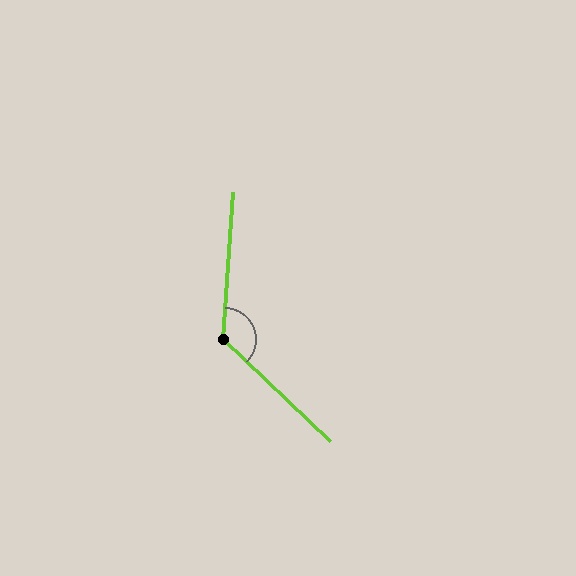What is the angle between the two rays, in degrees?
Approximately 130 degrees.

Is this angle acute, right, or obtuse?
It is obtuse.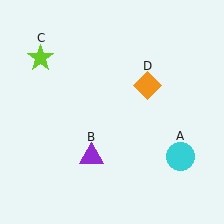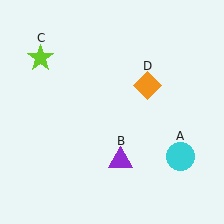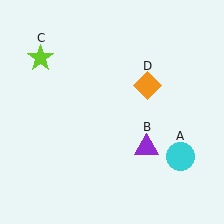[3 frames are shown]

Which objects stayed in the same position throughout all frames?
Cyan circle (object A) and lime star (object C) and orange diamond (object D) remained stationary.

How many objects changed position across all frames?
1 object changed position: purple triangle (object B).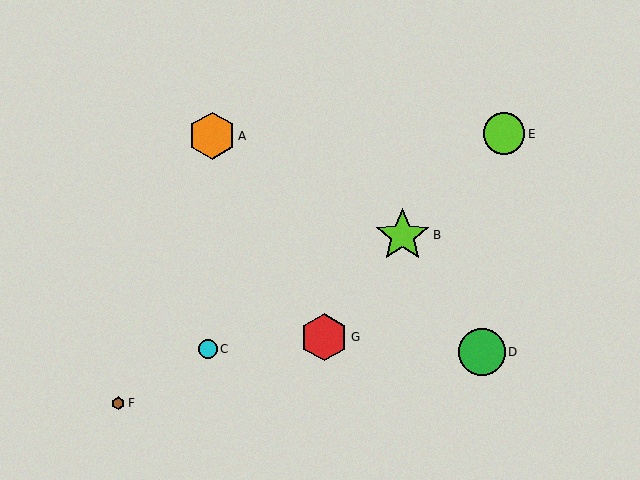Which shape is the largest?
The lime star (labeled B) is the largest.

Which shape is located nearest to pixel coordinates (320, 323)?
The red hexagon (labeled G) at (324, 337) is nearest to that location.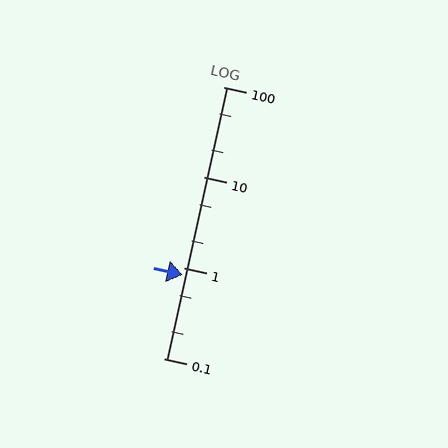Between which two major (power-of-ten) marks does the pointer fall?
The pointer is between 0.1 and 1.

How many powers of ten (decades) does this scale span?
The scale spans 3 decades, from 0.1 to 100.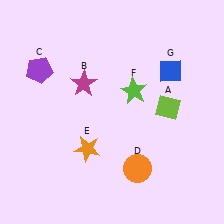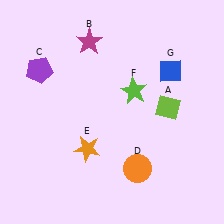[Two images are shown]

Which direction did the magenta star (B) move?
The magenta star (B) moved up.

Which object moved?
The magenta star (B) moved up.